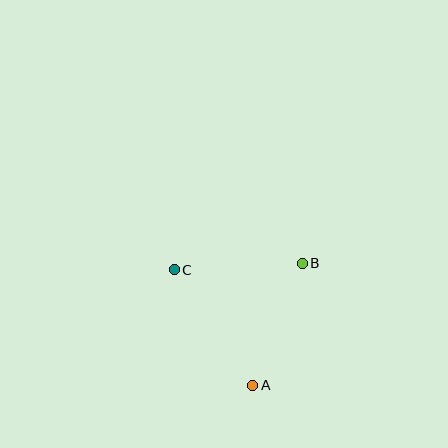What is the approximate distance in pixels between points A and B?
The distance between A and B is approximately 132 pixels.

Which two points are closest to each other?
Points B and C are closest to each other.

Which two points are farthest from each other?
Points A and C are farthest from each other.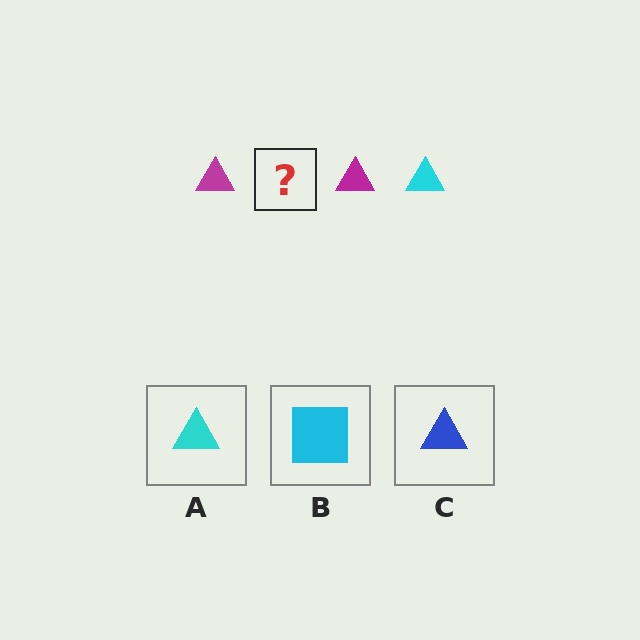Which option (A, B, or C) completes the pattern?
A.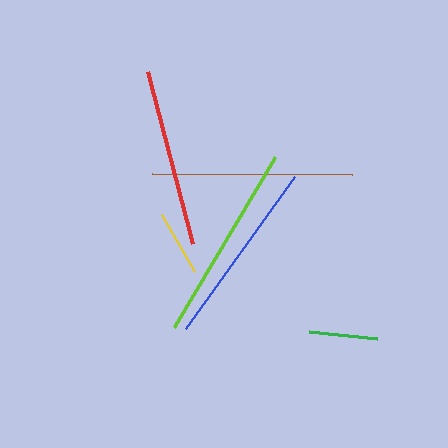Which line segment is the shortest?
The yellow line is the shortest at approximately 66 pixels.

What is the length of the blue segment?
The blue segment is approximately 187 pixels long.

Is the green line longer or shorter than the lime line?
The lime line is longer than the green line.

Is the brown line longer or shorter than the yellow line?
The brown line is longer than the yellow line.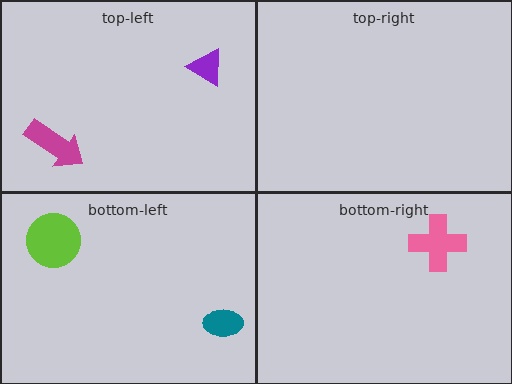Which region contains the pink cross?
The bottom-right region.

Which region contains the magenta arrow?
The top-left region.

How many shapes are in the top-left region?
2.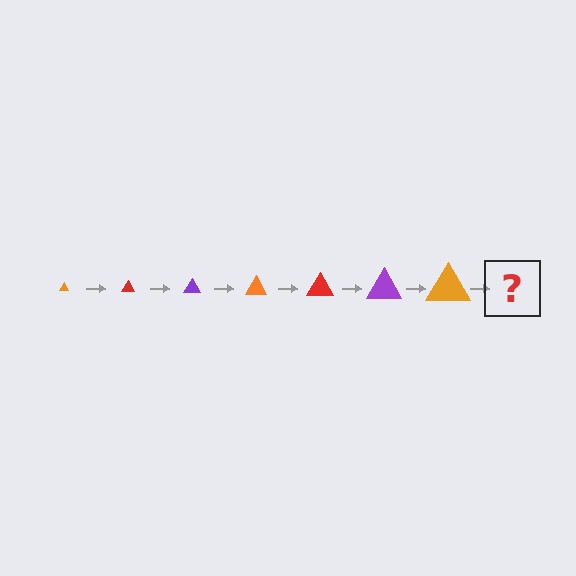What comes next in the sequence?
The next element should be a red triangle, larger than the previous one.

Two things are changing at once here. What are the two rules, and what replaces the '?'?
The two rules are that the triangle grows larger each step and the color cycles through orange, red, and purple. The '?' should be a red triangle, larger than the previous one.